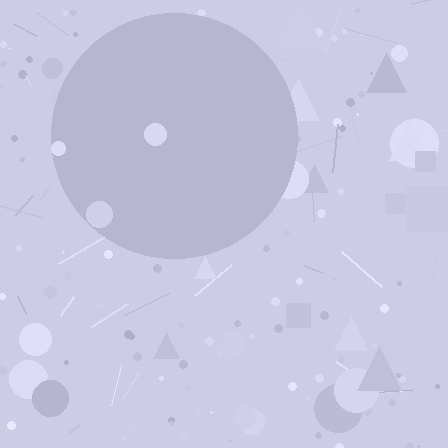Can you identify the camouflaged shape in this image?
The camouflaged shape is a circle.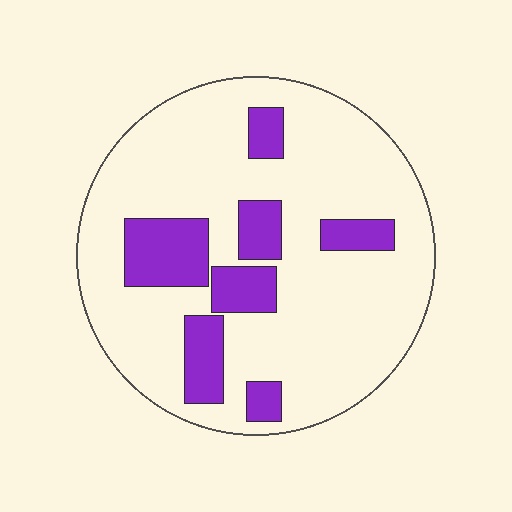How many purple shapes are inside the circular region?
7.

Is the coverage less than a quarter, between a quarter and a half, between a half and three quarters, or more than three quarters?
Less than a quarter.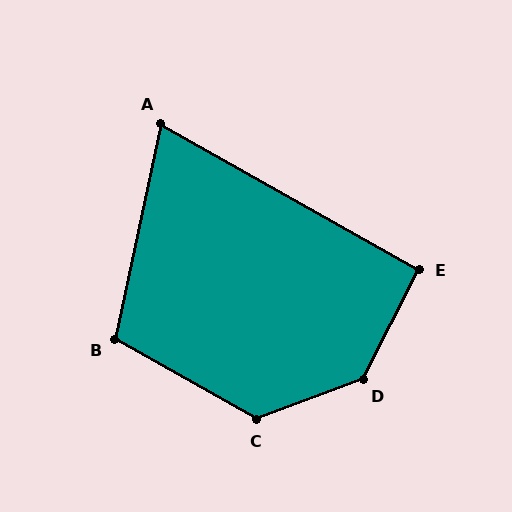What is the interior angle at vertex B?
Approximately 108 degrees (obtuse).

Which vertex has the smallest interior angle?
A, at approximately 72 degrees.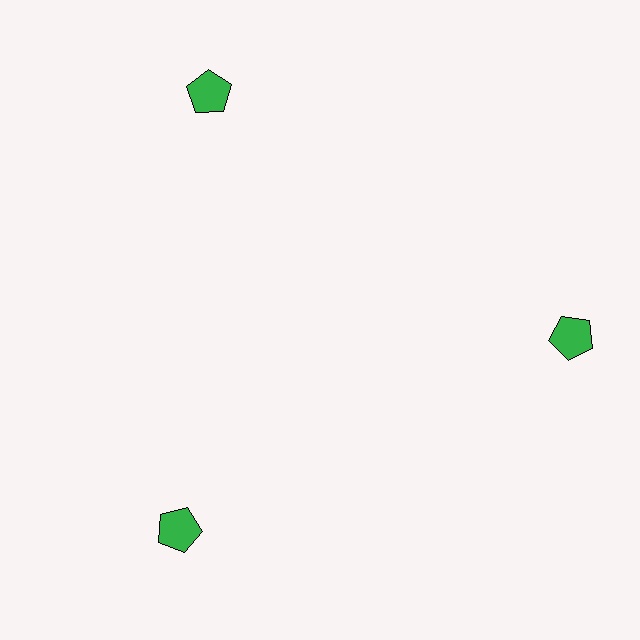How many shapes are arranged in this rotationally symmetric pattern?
There are 3 shapes, arranged in 3 groups of 1.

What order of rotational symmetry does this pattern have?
This pattern has 3-fold rotational symmetry.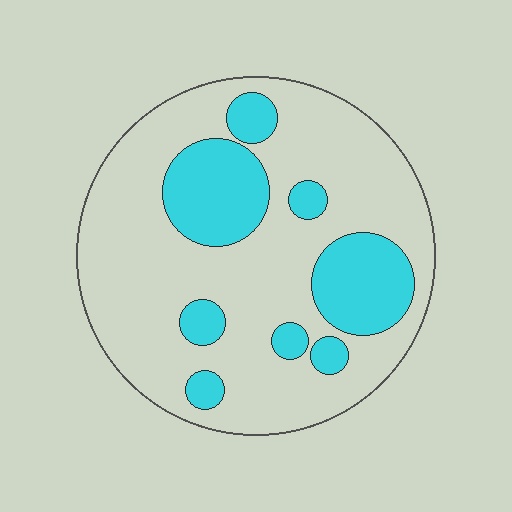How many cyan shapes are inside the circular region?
8.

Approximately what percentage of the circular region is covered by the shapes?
Approximately 25%.